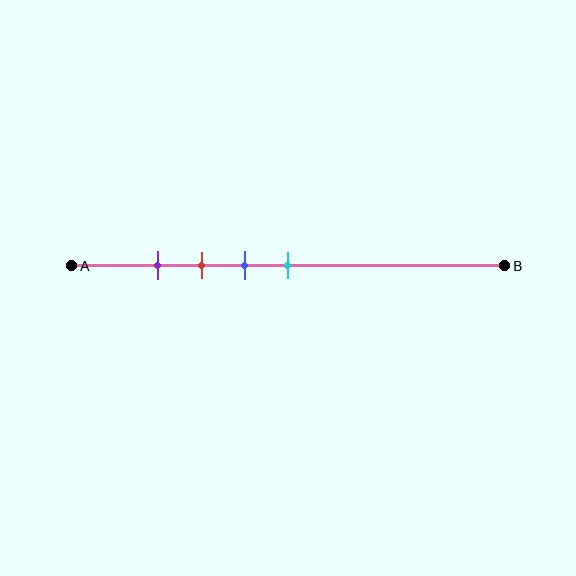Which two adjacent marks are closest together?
The purple and red marks are the closest adjacent pair.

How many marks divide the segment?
There are 4 marks dividing the segment.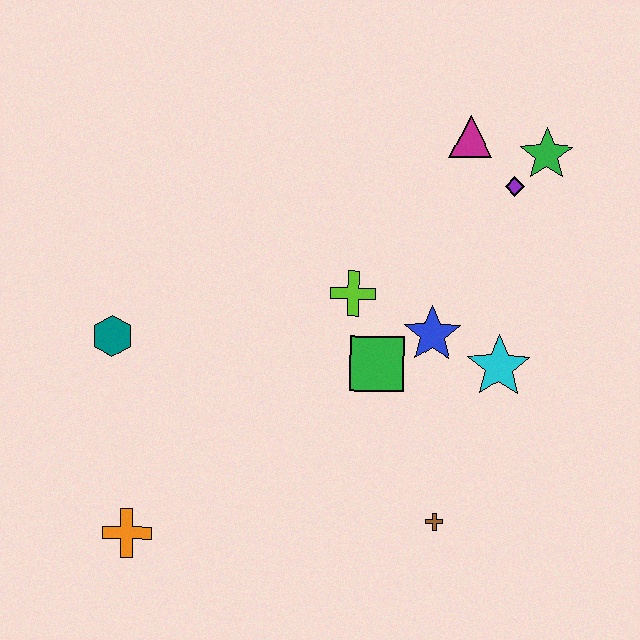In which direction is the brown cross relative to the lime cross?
The brown cross is below the lime cross.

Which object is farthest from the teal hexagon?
The green star is farthest from the teal hexagon.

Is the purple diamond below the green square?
No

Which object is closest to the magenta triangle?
The purple diamond is closest to the magenta triangle.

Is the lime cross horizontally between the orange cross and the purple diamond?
Yes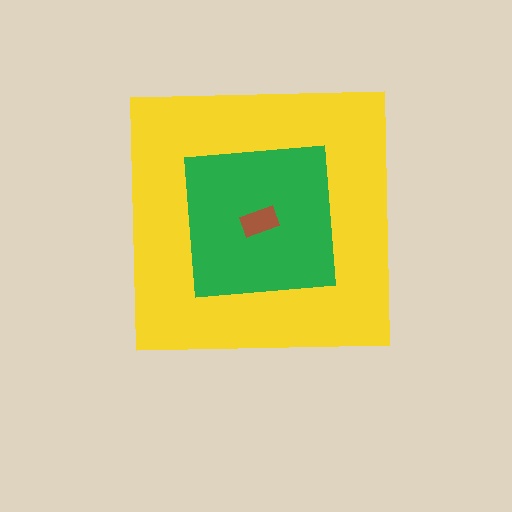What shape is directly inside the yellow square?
The green square.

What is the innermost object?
The brown rectangle.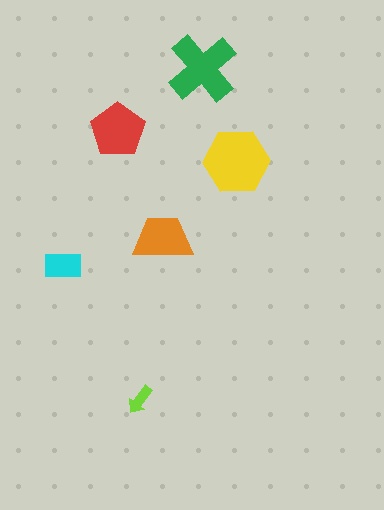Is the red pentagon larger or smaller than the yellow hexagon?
Smaller.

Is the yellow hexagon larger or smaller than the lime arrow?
Larger.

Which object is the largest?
The yellow hexagon.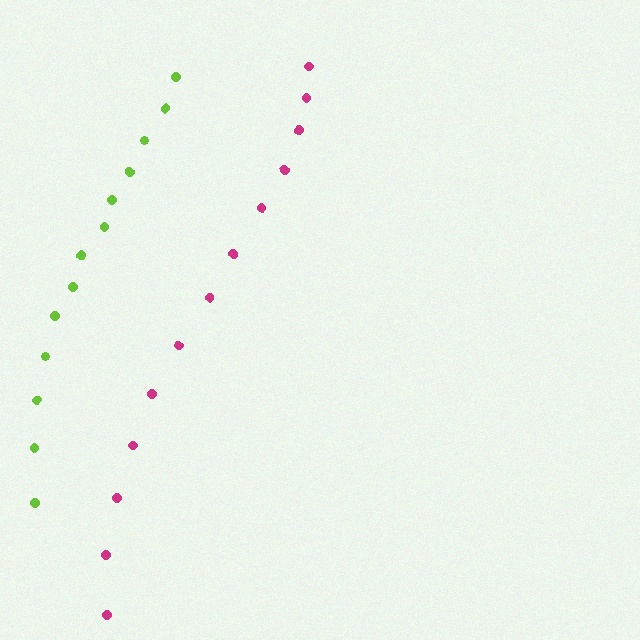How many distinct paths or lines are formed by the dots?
There are 2 distinct paths.